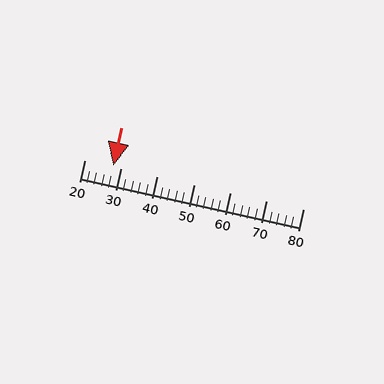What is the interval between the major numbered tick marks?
The major tick marks are spaced 10 units apart.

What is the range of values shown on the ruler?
The ruler shows values from 20 to 80.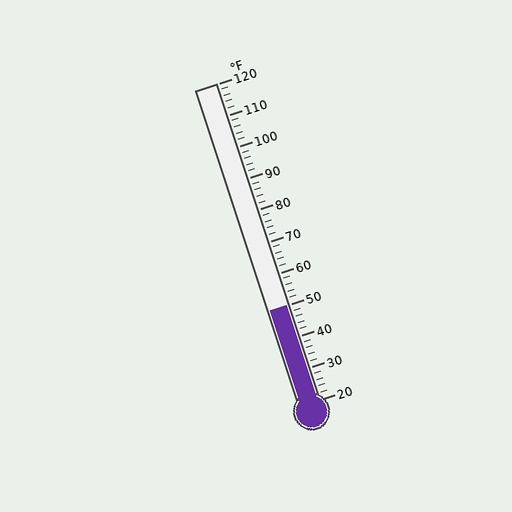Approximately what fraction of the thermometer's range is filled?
The thermometer is filled to approximately 30% of its range.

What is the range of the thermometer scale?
The thermometer scale ranges from 20°F to 120°F.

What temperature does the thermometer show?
The thermometer shows approximately 50°F.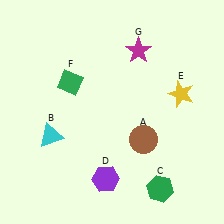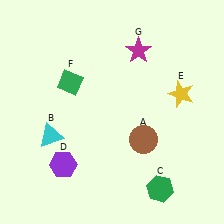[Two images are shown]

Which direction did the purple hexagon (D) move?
The purple hexagon (D) moved left.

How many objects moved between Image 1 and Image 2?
1 object moved between the two images.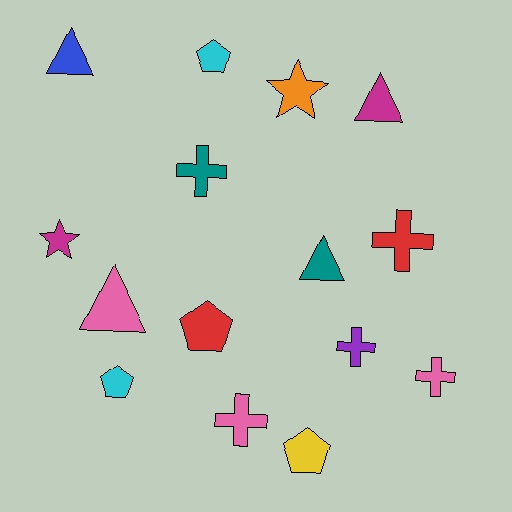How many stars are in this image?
There are 2 stars.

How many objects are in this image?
There are 15 objects.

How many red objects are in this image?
There are 2 red objects.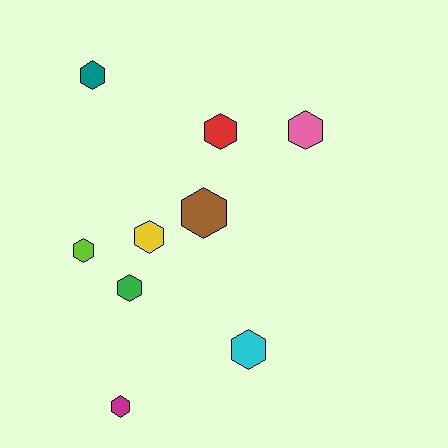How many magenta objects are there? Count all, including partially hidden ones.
There is 1 magenta object.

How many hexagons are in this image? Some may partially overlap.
There are 9 hexagons.